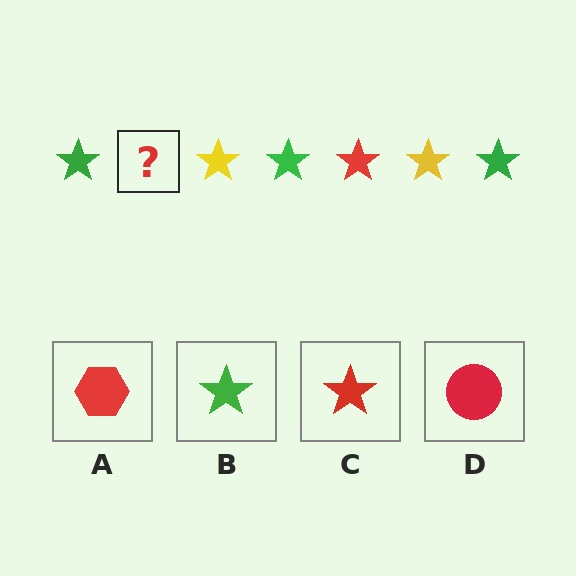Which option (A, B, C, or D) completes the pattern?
C.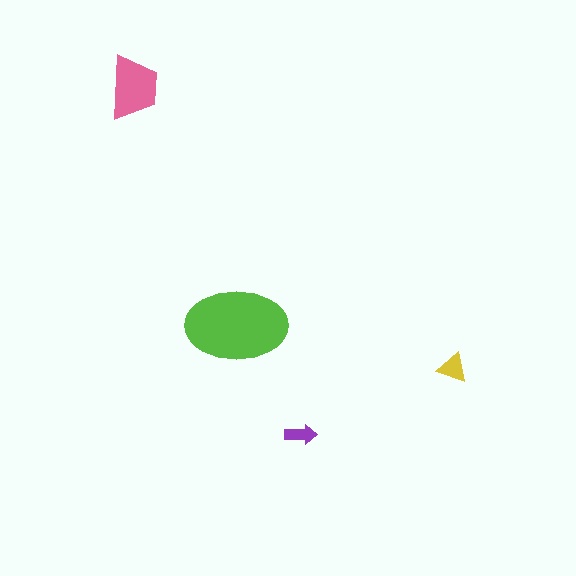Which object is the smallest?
The purple arrow.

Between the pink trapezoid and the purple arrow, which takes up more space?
The pink trapezoid.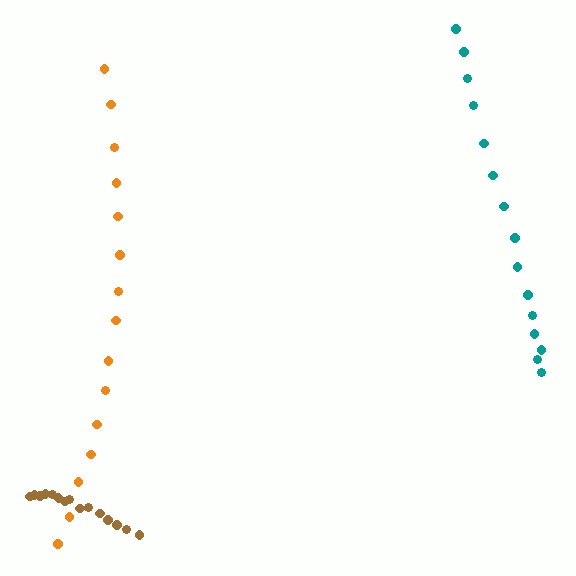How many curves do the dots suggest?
There are 3 distinct paths.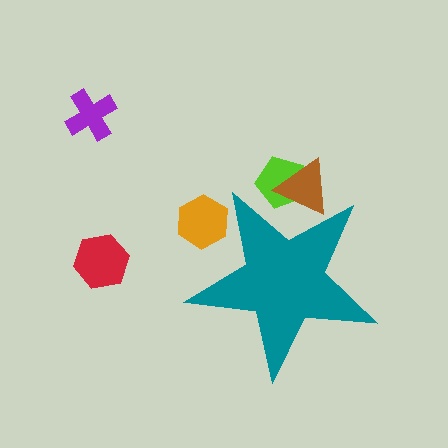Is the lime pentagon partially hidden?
Yes, the lime pentagon is partially hidden behind the teal star.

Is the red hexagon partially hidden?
No, the red hexagon is fully visible.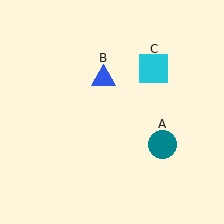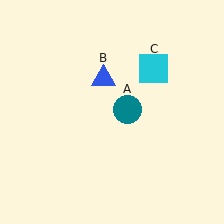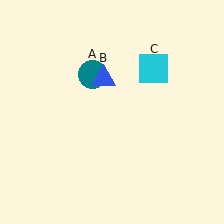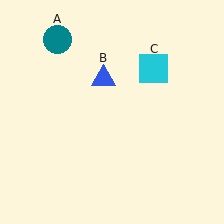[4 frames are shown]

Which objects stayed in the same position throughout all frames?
Blue triangle (object B) and cyan square (object C) remained stationary.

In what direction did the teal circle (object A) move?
The teal circle (object A) moved up and to the left.